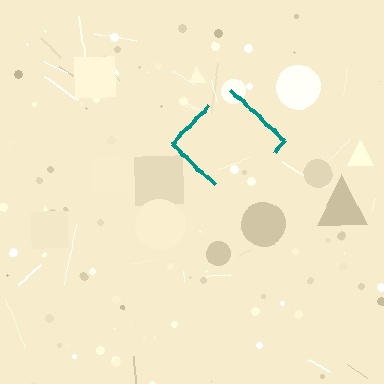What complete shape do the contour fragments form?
The contour fragments form a diamond.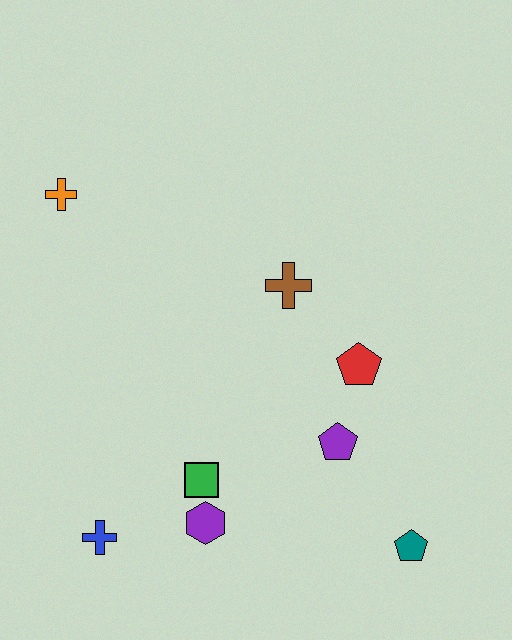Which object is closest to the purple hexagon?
The green square is closest to the purple hexagon.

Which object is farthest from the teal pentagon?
The orange cross is farthest from the teal pentagon.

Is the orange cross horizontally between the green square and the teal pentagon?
No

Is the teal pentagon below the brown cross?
Yes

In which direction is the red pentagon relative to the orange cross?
The red pentagon is to the right of the orange cross.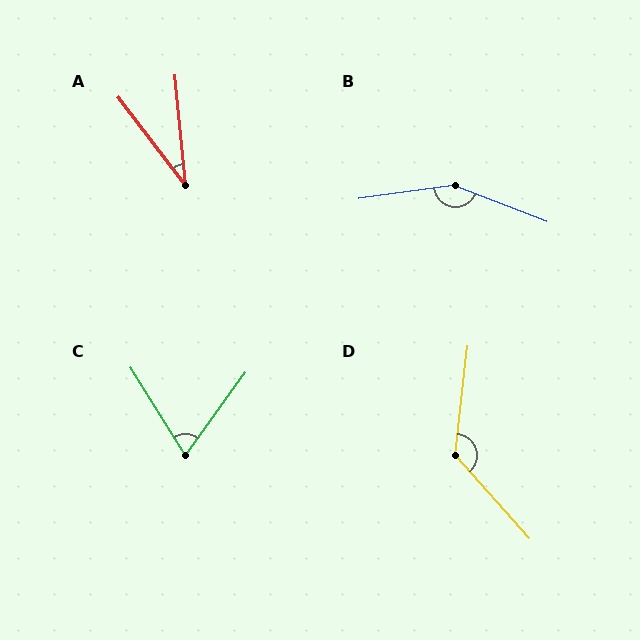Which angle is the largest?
B, at approximately 151 degrees.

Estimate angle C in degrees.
Approximately 68 degrees.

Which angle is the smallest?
A, at approximately 32 degrees.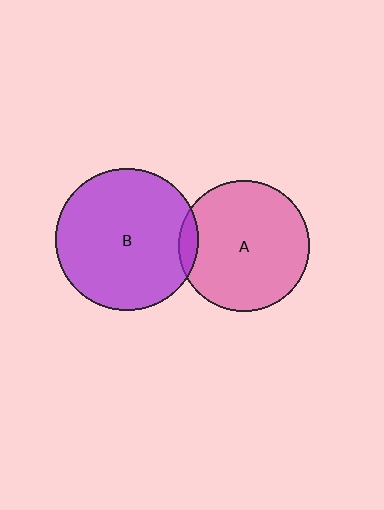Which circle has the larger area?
Circle B (purple).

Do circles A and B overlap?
Yes.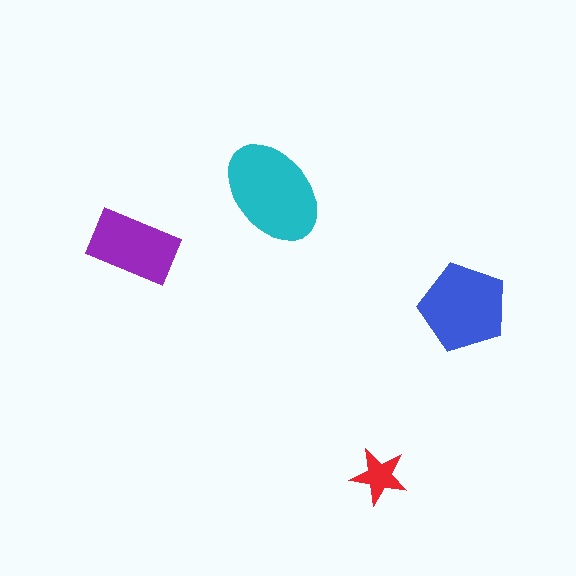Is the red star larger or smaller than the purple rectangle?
Smaller.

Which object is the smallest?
The red star.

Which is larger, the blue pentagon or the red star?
The blue pentagon.